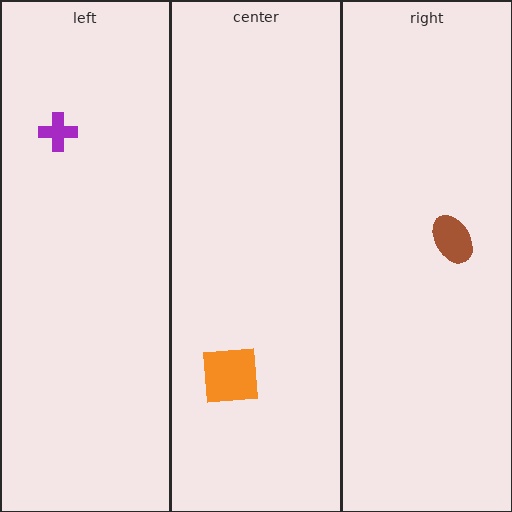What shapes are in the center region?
The orange square.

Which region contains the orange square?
The center region.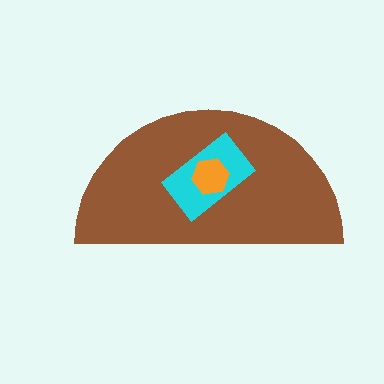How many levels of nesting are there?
3.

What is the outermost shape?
The brown semicircle.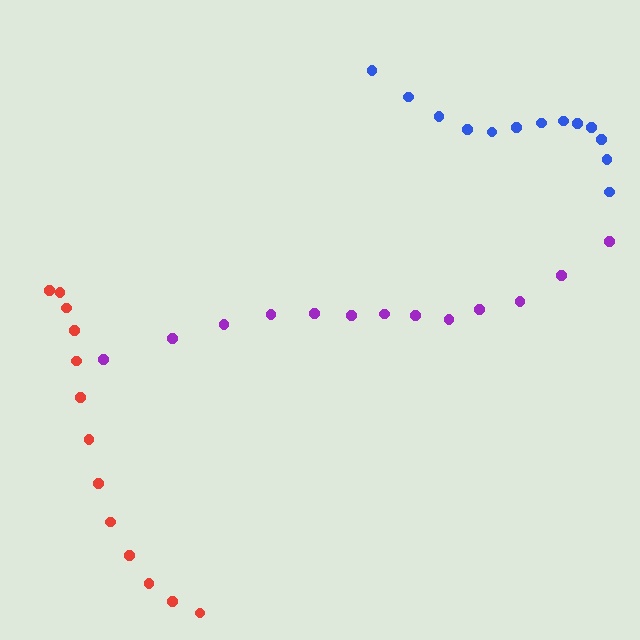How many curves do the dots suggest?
There are 3 distinct paths.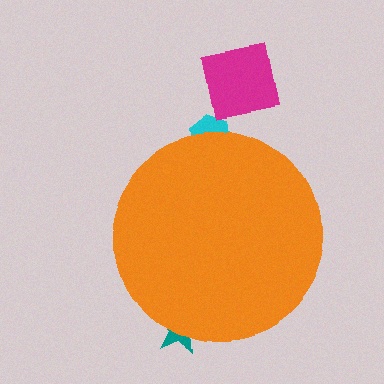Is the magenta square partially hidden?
No, the magenta square is fully visible.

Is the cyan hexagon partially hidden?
Yes, the cyan hexagon is partially hidden behind the orange circle.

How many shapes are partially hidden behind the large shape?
2 shapes are partially hidden.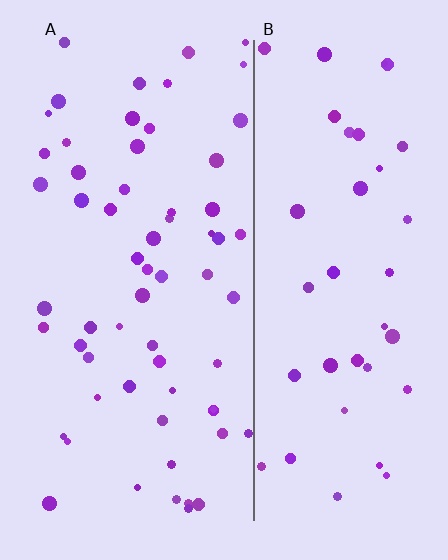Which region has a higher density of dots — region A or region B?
A (the left).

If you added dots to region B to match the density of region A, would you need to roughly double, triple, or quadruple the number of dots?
Approximately double.